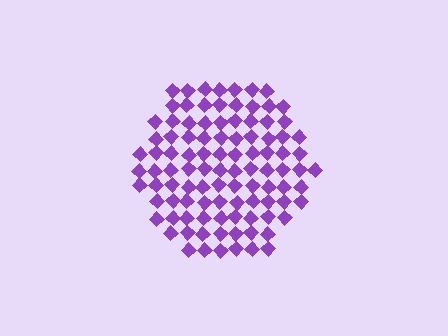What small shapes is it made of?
It is made of small diamonds.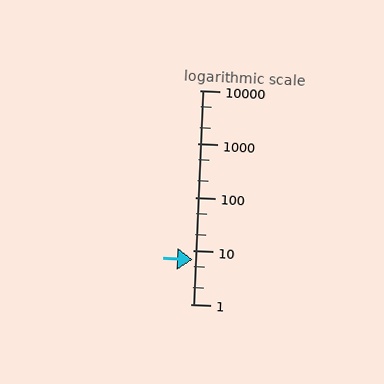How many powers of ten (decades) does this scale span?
The scale spans 4 decades, from 1 to 10000.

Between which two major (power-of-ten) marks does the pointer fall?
The pointer is between 1 and 10.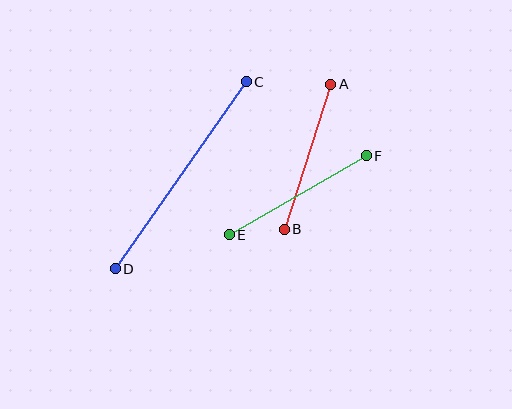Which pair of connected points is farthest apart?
Points C and D are farthest apart.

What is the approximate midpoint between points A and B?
The midpoint is at approximately (307, 157) pixels.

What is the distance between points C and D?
The distance is approximately 228 pixels.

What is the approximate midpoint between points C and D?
The midpoint is at approximately (181, 175) pixels.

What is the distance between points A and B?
The distance is approximately 153 pixels.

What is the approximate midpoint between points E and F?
The midpoint is at approximately (298, 195) pixels.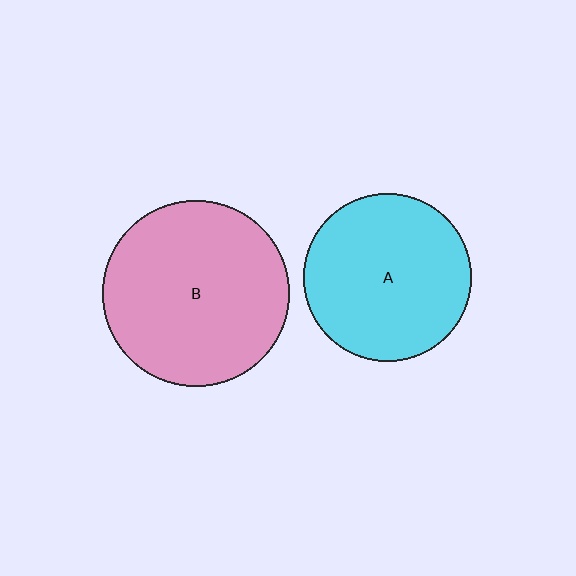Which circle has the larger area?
Circle B (pink).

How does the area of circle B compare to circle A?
Approximately 1.2 times.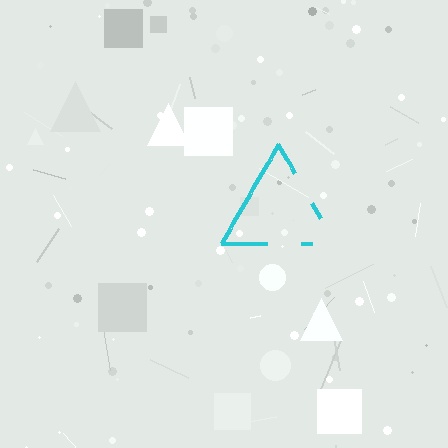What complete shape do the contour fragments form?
The contour fragments form a triangle.